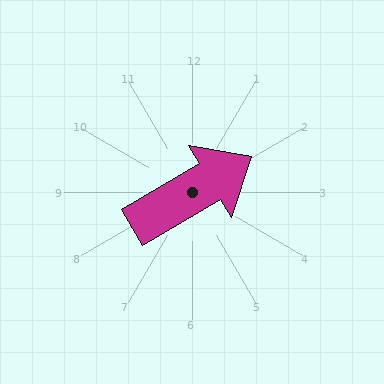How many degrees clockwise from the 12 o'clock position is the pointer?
Approximately 59 degrees.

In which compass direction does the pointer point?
Northeast.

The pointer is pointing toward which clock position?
Roughly 2 o'clock.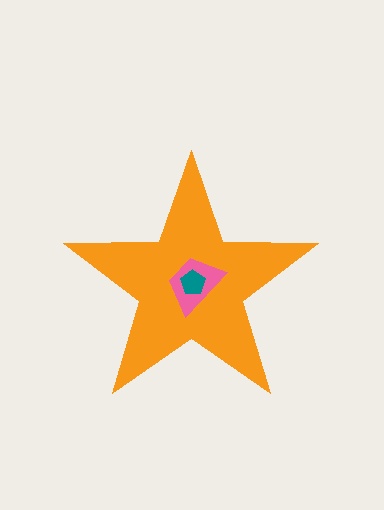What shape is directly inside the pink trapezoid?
The teal pentagon.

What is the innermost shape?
The teal pentagon.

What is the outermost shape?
The orange star.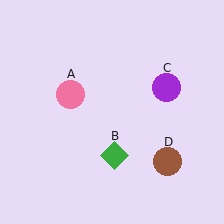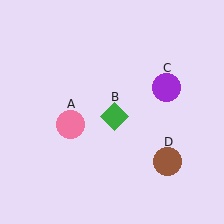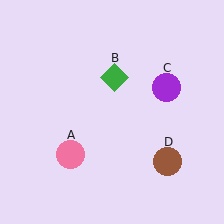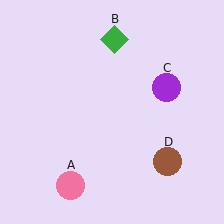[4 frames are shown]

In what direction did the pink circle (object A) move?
The pink circle (object A) moved down.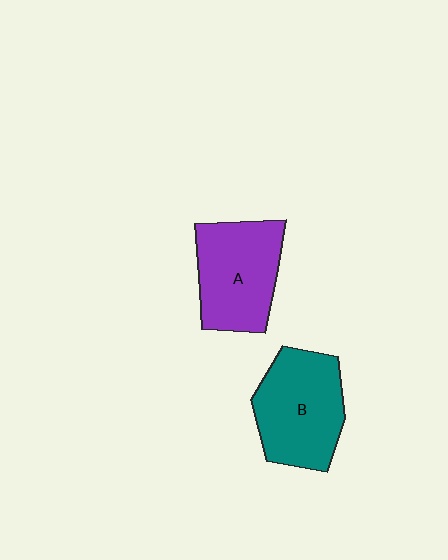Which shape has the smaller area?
Shape A (purple).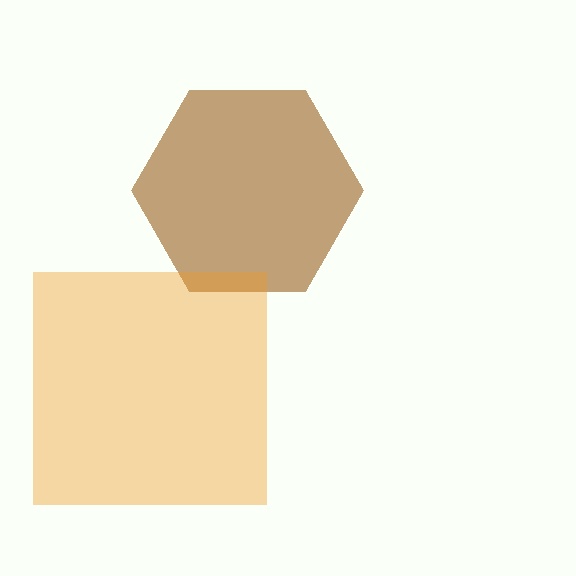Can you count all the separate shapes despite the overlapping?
Yes, there are 2 separate shapes.